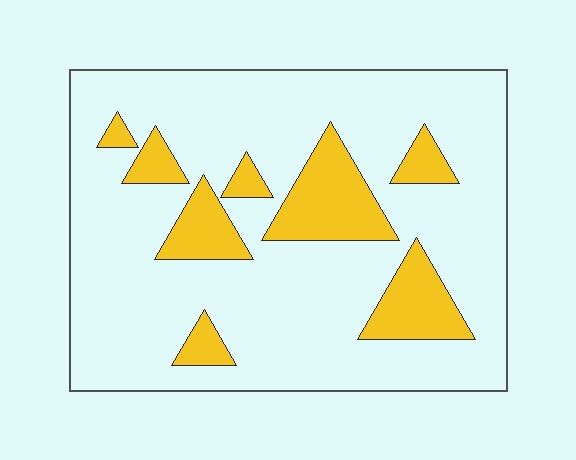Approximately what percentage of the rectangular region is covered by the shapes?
Approximately 20%.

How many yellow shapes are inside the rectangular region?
8.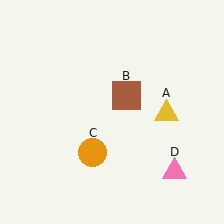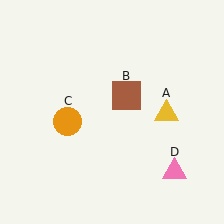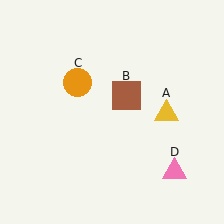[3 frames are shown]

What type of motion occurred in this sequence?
The orange circle (object C) rotated clockwise around the center of the scene.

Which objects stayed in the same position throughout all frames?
Yellow triangle (object A) and brown square (object B) and pink triangle (object D) remained stationary.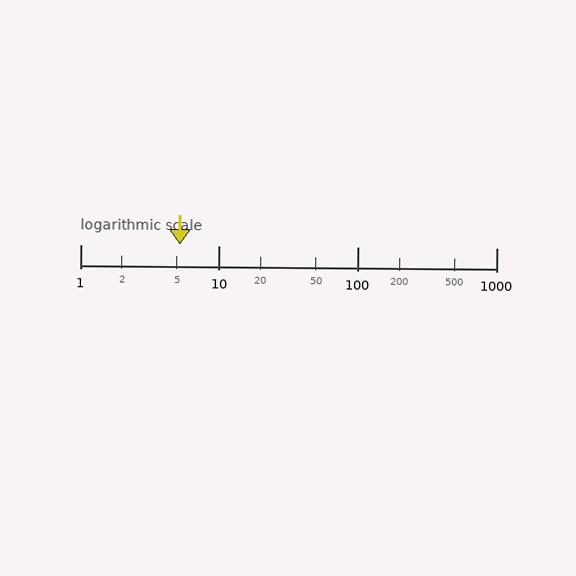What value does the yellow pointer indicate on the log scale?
The pointer indicates approximately 5.2.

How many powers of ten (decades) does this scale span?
The scale spans 3 decades, from 1 to 1000.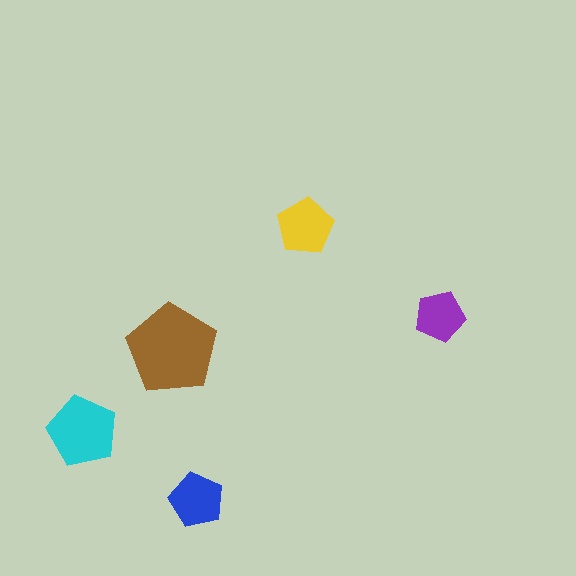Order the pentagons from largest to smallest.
the brown one, the cyan one, the yellow one, the blue one, the purple one.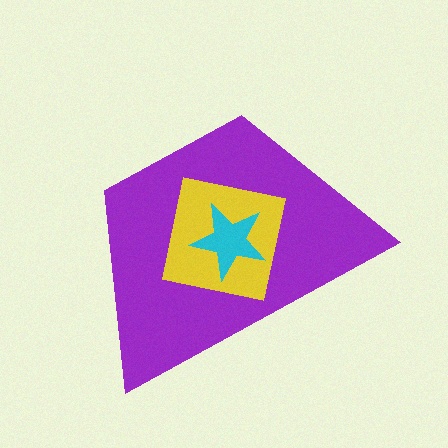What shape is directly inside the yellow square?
The cyan star.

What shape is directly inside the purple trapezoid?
The yellow square.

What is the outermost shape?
The purple trapezoid.